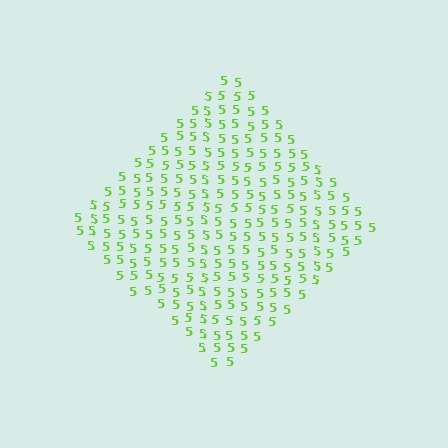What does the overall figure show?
The overall figure shows a diamond.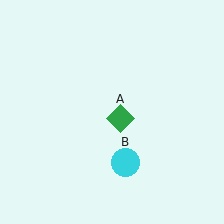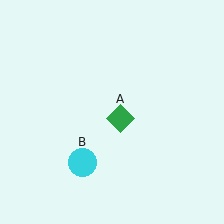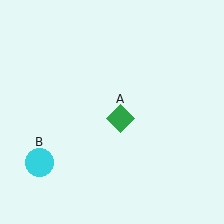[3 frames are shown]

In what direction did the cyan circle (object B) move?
The cyan circle (object B) moved left.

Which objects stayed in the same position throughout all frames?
Green diamond (object A) remained stationary.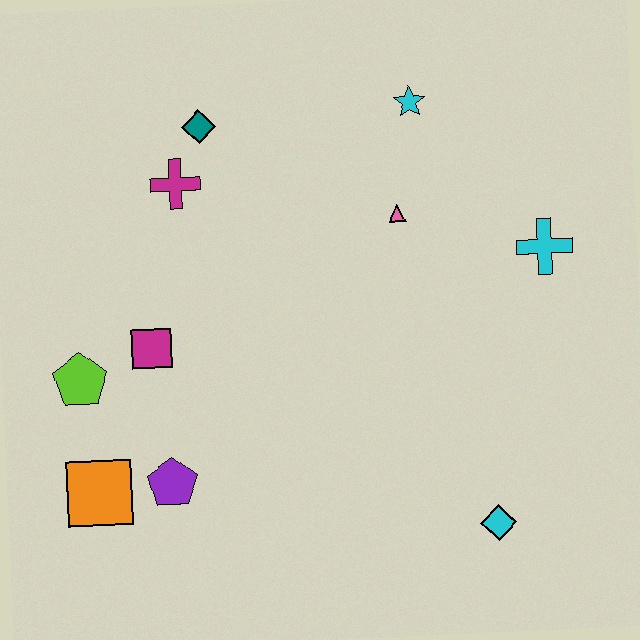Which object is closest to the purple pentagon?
The orange square is closest to the purple pentagon.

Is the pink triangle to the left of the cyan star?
Yes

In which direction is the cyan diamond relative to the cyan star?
The cyan diamond is below the cyan star.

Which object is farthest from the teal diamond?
The cyan diamond is farthest from the teal diamond.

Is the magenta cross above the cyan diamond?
Yes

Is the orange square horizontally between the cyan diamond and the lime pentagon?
Yes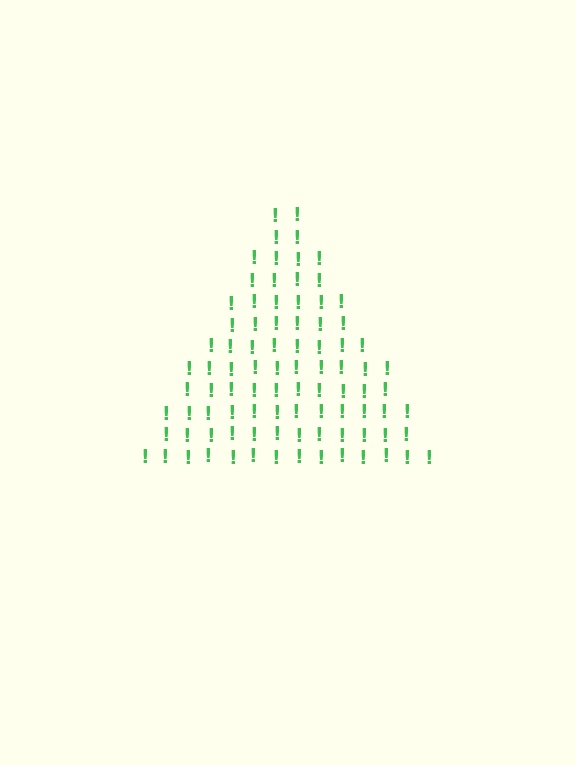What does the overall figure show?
The overall figure shows a triangle.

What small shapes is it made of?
It is made of small exclamation marks.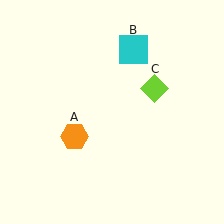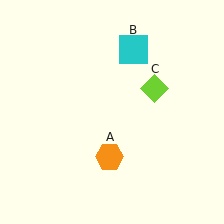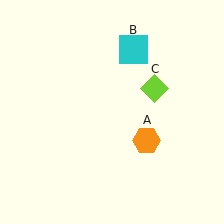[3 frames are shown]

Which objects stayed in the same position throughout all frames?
Cyan square (object B) and lime diamond (object C) remained stationary.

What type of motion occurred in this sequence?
The orange hexagon (object A) rotated counterclockwise around the center of the scene.